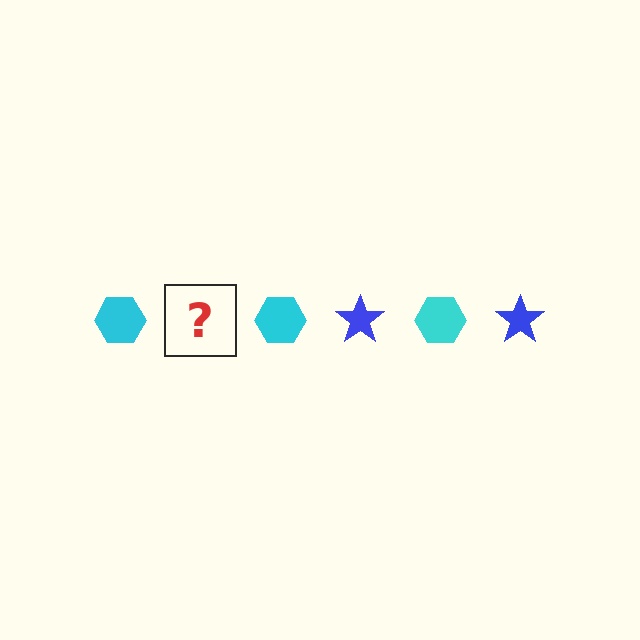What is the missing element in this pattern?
The missing element is a blue star.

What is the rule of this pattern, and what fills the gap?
The rule is that the pattern alternates between cyan hexagon and blue star. The gap should be filled with a blue star.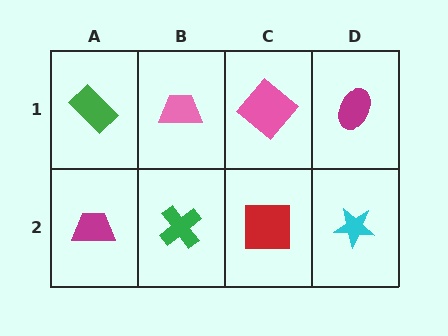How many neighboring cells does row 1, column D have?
2.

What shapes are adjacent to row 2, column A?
A green rectangle (row 1, column A), a green cross (row 2, column B).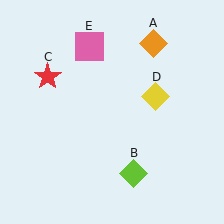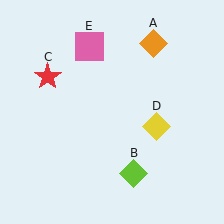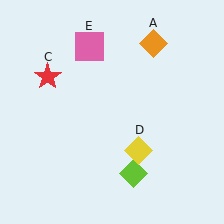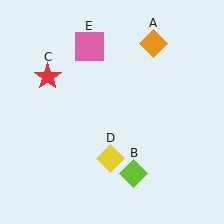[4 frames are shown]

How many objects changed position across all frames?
1 object changed position: yellow diamond (object D).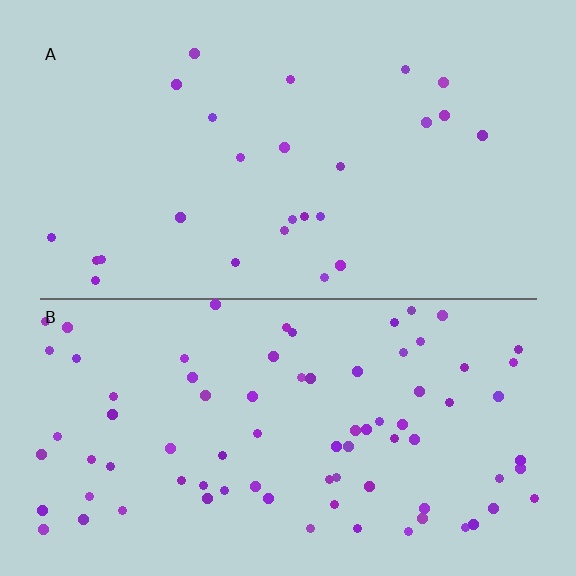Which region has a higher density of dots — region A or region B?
B (the bottom).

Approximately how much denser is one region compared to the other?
Approximately 3.2× — region B over region A.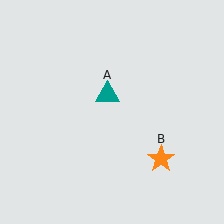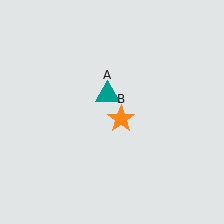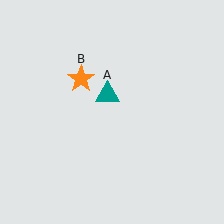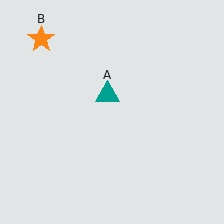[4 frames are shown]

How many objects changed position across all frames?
1 object changed position: orange star (object B).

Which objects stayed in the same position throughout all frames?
Teal triangle (object A) remained stationary.